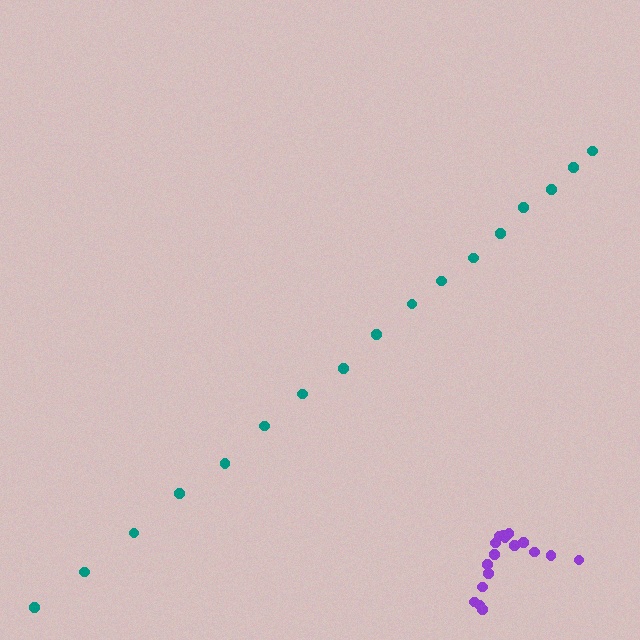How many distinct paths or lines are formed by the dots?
There are 2 distinct paths.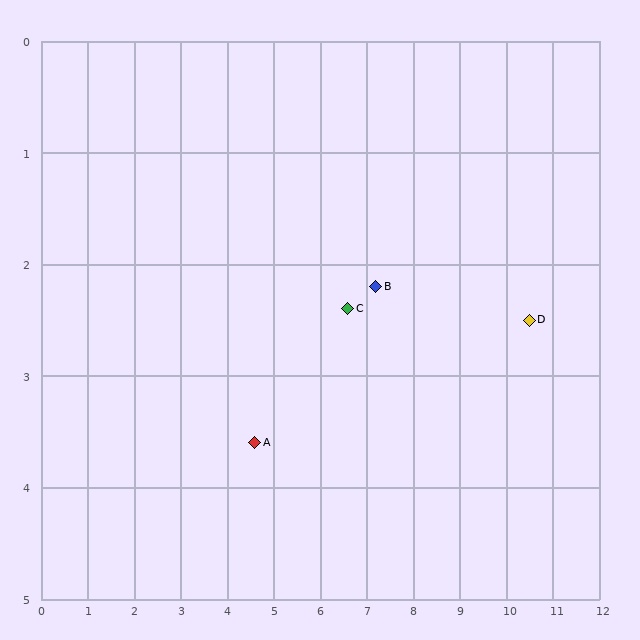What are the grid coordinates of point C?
Point C is at approximately (6.6, 2.4).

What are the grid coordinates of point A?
Point A is at approximately (4.6, 3.6).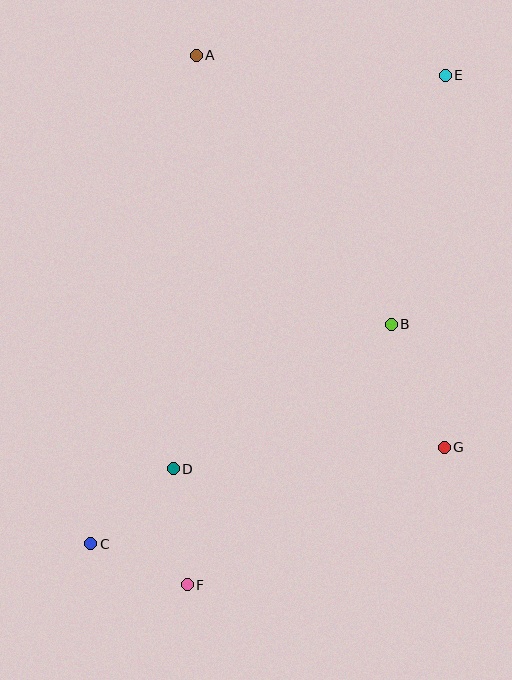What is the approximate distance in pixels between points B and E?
The distance between B and E is approximately 255 pixels.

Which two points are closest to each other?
Points C and F are closest to each other.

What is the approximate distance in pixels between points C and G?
The distance between C and G is approximately 367 pixels.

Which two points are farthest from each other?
Points C and E are farthest from each other.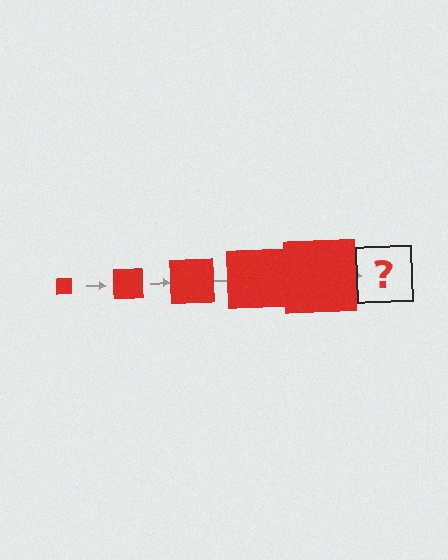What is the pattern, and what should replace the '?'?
The pattern is that the square gets progressively larger each step. The '?' should be a red square, larger than the previous one.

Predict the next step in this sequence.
The next step is a red square, larger than the previous one.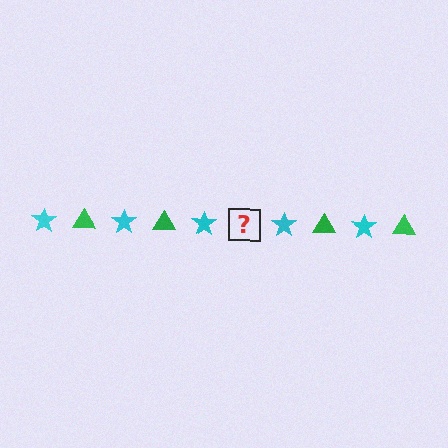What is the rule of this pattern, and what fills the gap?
The rule is that the pattern alternates between cyan star and green triangle. The gap should be filled with a green triangle.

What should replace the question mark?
The question mark should be replaced with a green triangle.